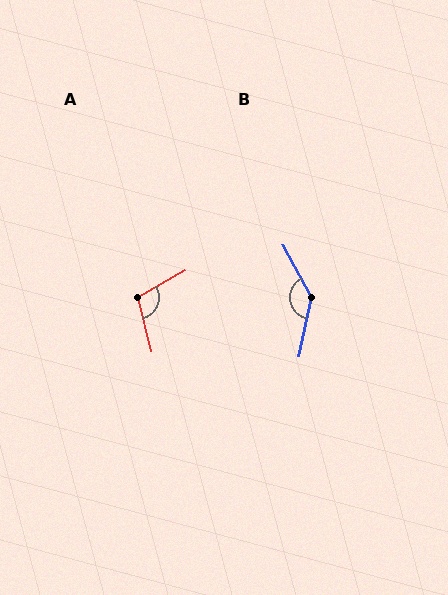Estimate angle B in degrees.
Approximately 140 degrees.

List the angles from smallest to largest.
A (106°), B (140°).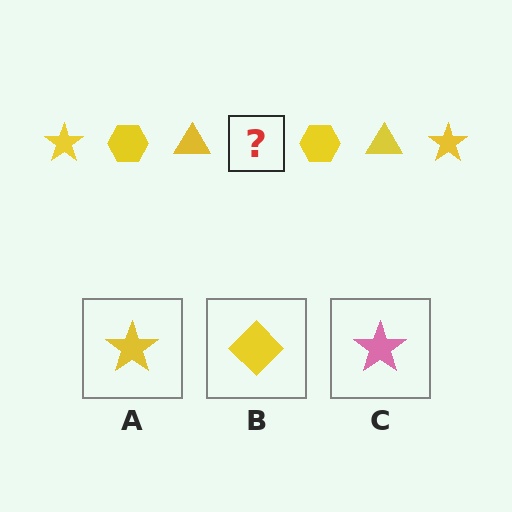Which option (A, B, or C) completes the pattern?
A.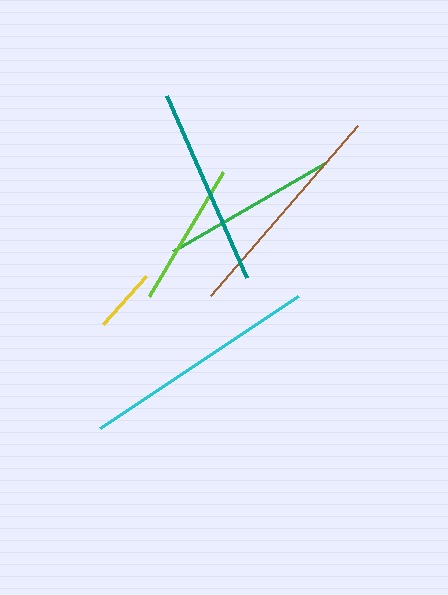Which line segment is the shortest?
The yellow line is the shortest at approximately 65 pixels.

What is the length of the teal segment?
The teal segment is approximately 199 pixels long.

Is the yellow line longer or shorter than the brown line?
The brown line is longer than the yellow line.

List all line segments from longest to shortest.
From longest to shortest: cyan, brown, teal, green, lime, yellow.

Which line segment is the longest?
The cyan line is the longest at approximately 239 pixels.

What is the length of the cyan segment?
The cyan segment is approximately 239 pixels long.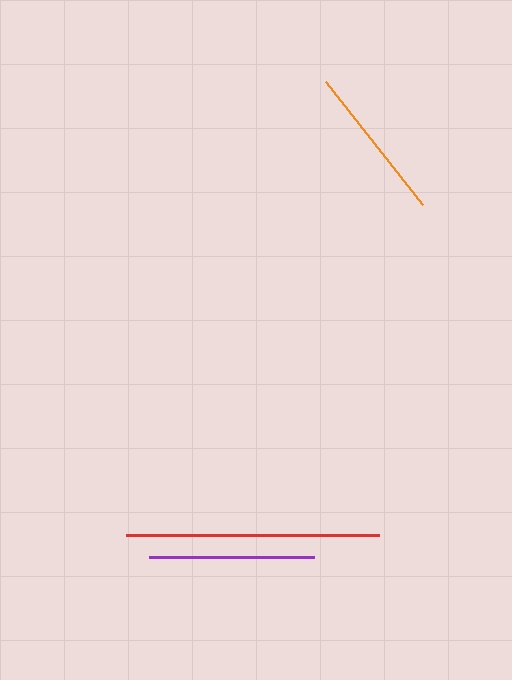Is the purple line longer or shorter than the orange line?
The purple line is longer than the orange line.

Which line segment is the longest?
The red line is the longest at approximately 253 pixels.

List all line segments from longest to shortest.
From longest to shortest: red, purple, orange.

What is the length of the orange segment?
The orange segment is approximately 157 pixels long.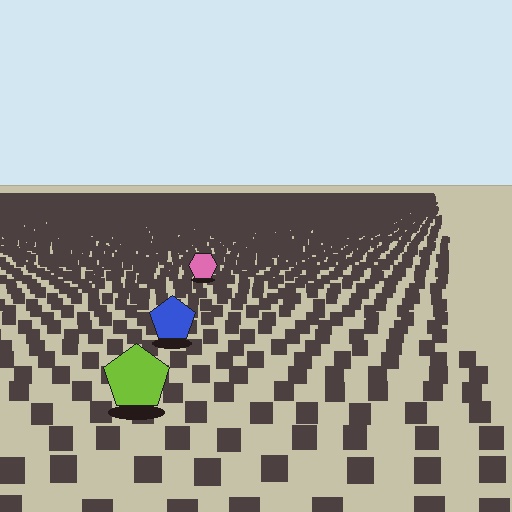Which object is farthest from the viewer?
The pink hexagon is farthest from the viewer. It appears smaller and the ground texture around it is denser.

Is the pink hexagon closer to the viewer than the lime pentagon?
No. The lime pentagon is closer — you can tell from the texture gradient: the ground texture is coarser near it.